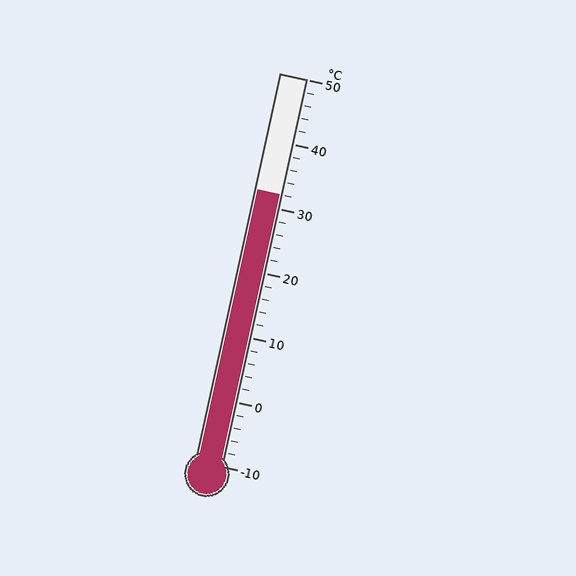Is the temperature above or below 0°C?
The temperature is above 0°C.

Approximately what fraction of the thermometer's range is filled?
The thermometer is filled to approximately 70% of its range.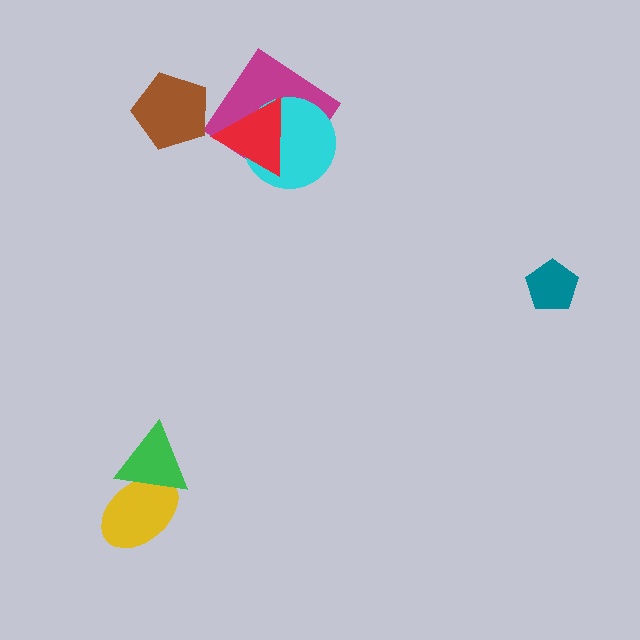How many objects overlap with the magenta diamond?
2 objects overlap with the magenta diamond.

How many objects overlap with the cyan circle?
2 objects overlap with the cyan circle.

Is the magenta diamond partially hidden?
Yes, it is partially covered by another shape.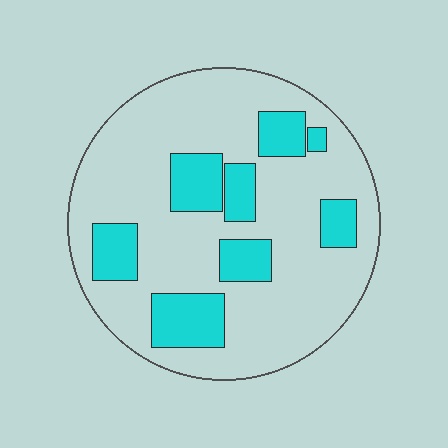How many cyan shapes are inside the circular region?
8.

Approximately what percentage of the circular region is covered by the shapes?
Approximately 25%.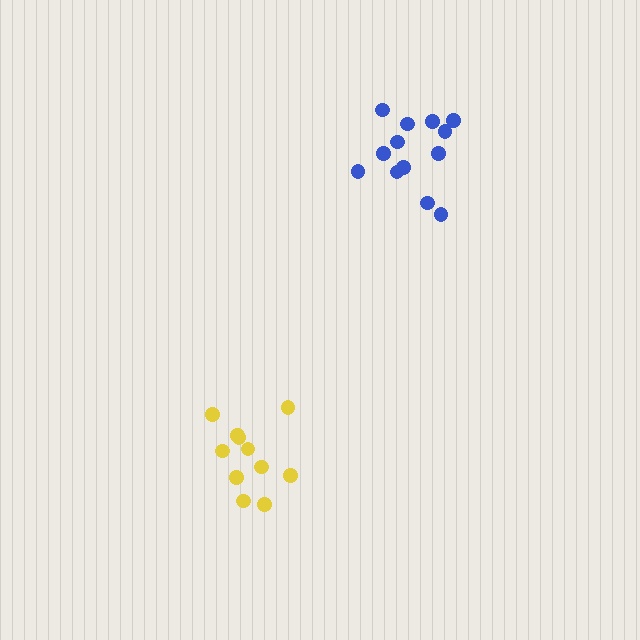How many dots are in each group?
Group 1: 11 dots, Group 2: 13 dots (24 total).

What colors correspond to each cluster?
The clusters are colored: yellow, blue.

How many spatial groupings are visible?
There are 2 spatial groupings.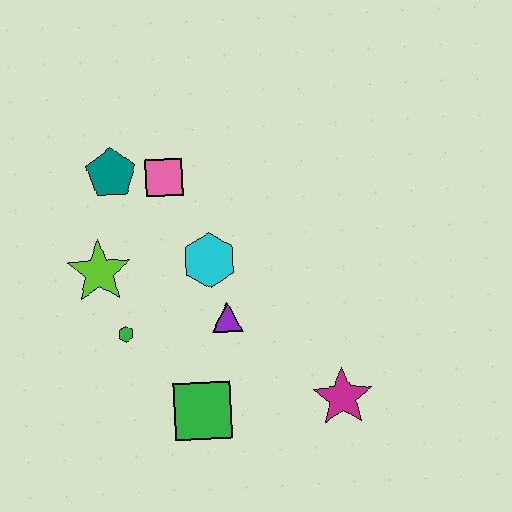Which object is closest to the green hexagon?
The lime star is closest to the green hexagon.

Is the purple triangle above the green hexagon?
Yes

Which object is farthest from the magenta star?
The teal pentagon is farthest from the magenta star.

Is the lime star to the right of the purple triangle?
No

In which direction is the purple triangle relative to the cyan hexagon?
The purple triangle is below the cyan hexagon.